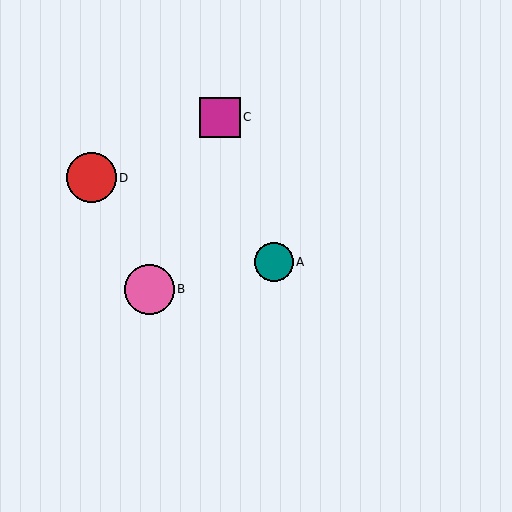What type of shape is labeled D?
Shape D is a red circle.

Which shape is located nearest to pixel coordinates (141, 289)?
The pink circle (labeled B) at (149, 289) is nearest to that location.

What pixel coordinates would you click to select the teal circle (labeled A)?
Click at (274, 262) to select the teal circle A.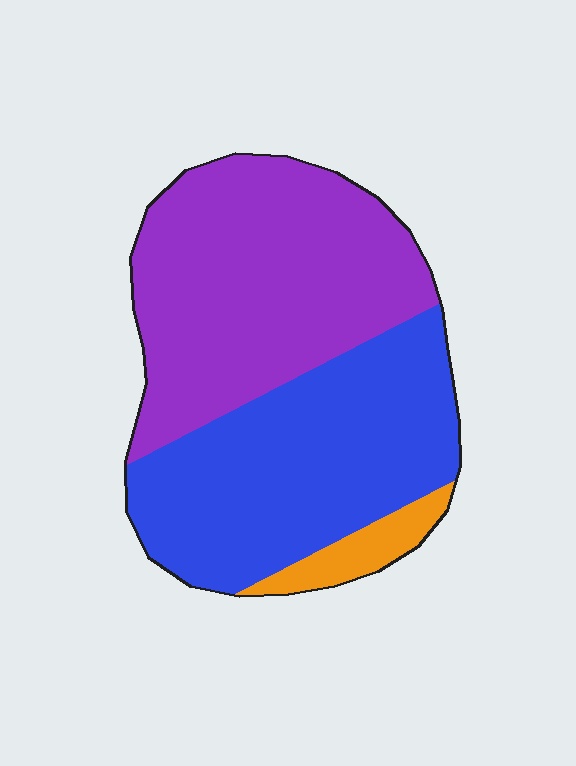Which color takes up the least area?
Orange, at roughly 5%.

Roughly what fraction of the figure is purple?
Purple covers 49% of the figure.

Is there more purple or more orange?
Purple.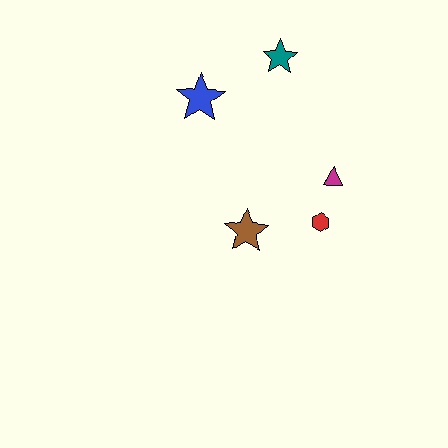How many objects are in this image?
There are 5 objects.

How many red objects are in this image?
There is 1 red object.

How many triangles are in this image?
There is 1 triangle.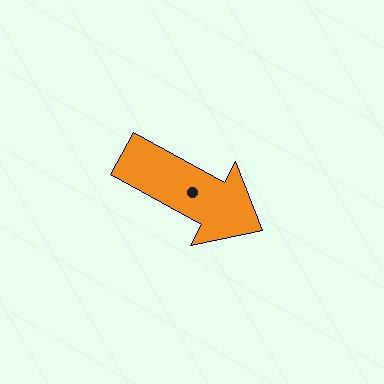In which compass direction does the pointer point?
Southeast.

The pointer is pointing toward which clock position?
Roughly 4 o'clock.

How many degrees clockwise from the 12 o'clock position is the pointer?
Approximately 118 degrees.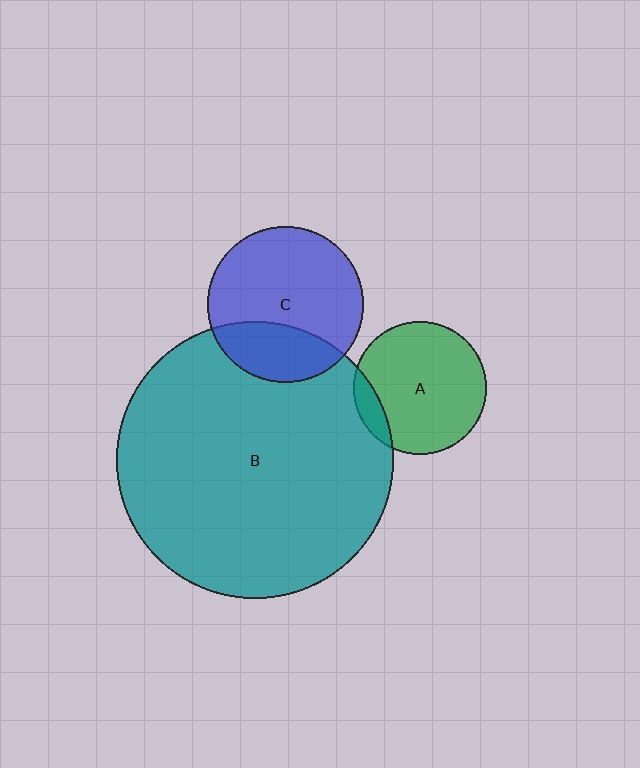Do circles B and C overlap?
Yes.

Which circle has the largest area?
Circle B (teal).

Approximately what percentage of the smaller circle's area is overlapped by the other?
Approximately 30%.